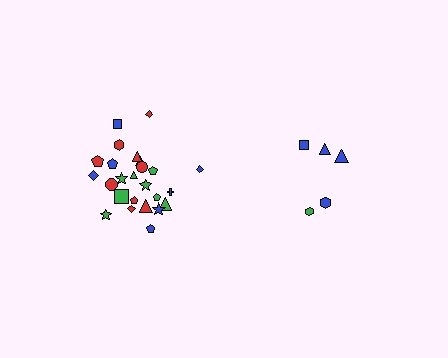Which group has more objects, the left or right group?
The left group.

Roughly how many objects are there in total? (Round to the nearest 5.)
Roughly 30 objects in total.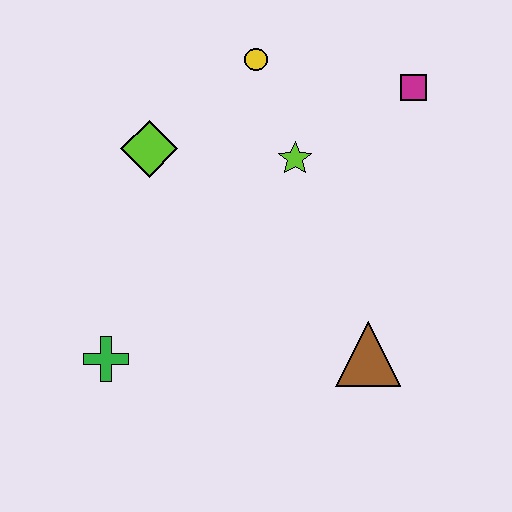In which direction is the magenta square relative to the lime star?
The magenta square is to the right of the lime star.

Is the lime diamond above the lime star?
Yes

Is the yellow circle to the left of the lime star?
Yes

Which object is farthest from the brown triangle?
The yellow circle is farthest from the brown triangle.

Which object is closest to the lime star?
The yellow circle is closest to the lime star.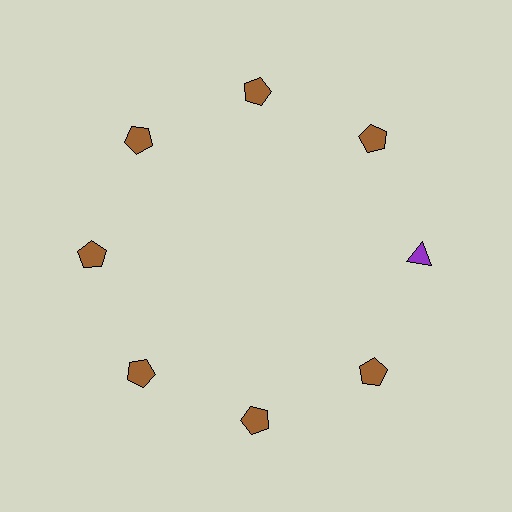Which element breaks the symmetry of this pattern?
The purple triangle at roughly the 3 o'clock position breaks the symmetry. All other shapes are brown pentagons.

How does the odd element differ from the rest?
It differs in both color (purple instead of brown) and shape (triangle instead of pentagon).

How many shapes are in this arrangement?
There are 8 shapes arranged in a ring pattern.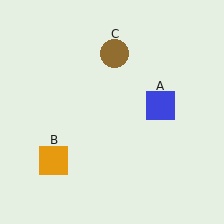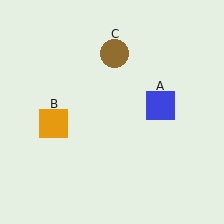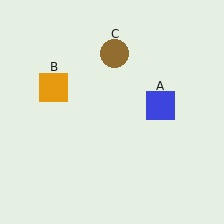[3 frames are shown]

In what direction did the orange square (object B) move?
The orange square (object B) moved up.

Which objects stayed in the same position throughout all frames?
Blue square (object A) and brown circle (object C) remained stationary.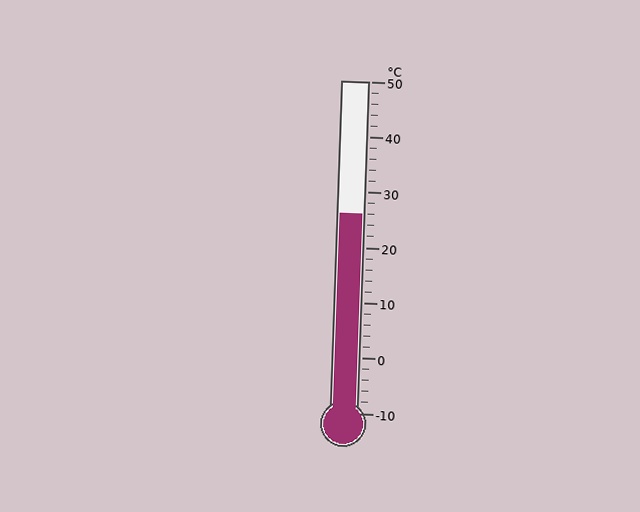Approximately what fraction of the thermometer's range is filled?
The thermometer is filled to approximately 60% of its range.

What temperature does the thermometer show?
The thermometer shows approximately 26°C.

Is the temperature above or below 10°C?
The temperature is above 10°C.